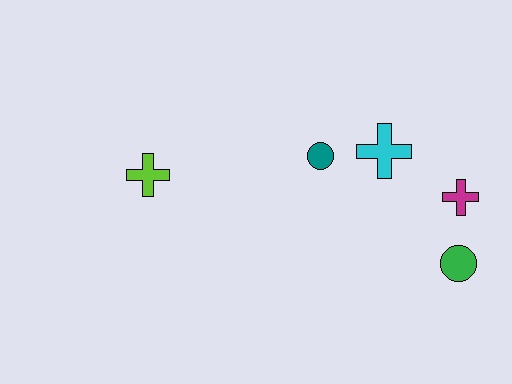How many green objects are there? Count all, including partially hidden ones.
There is 1 green object.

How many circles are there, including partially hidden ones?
There are 2 circles.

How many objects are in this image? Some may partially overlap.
There are 5 objects.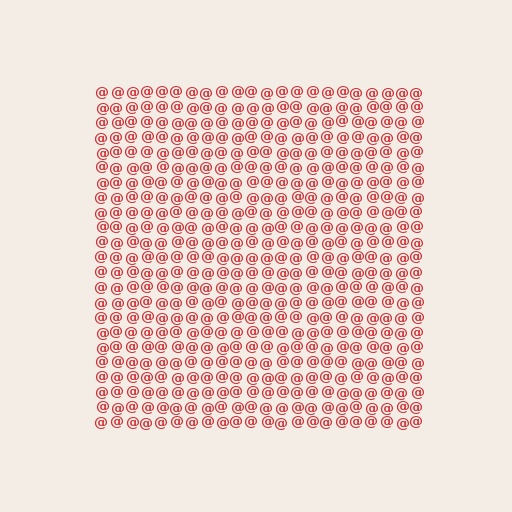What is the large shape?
The large shape is a square.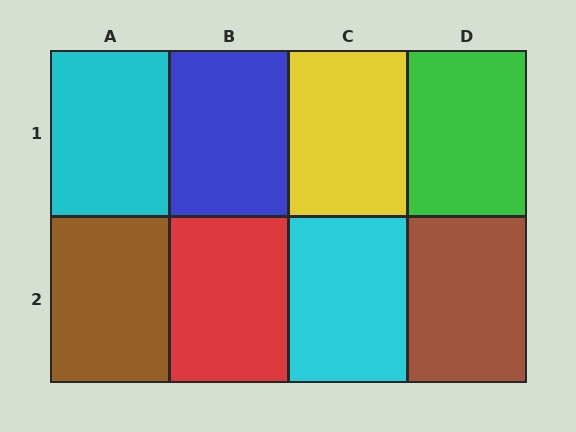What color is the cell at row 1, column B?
Blue.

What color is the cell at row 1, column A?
Cyan.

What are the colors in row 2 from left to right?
Brown, red, cyan, brown.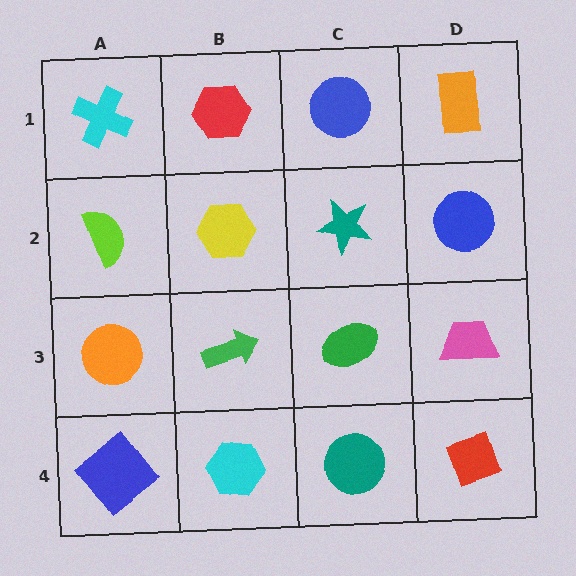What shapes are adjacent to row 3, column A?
A lime semicircle (row 2, column A), a blue diamond (row 4, column A), a green arrow (row 3, column B).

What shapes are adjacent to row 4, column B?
A green arrow (row 3, column B), a blue diamond (row 4, column A), a teal circle (row 4, column C).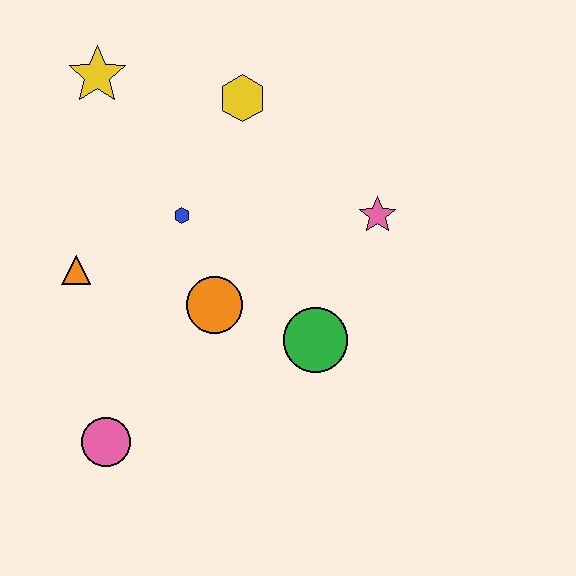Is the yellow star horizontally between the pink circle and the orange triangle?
Yes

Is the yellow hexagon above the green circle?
Yes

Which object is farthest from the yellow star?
The pink circle is farthest from the yellow star.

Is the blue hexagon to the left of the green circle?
Yes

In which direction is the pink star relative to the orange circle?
The pink star is to the right of the orange circle.